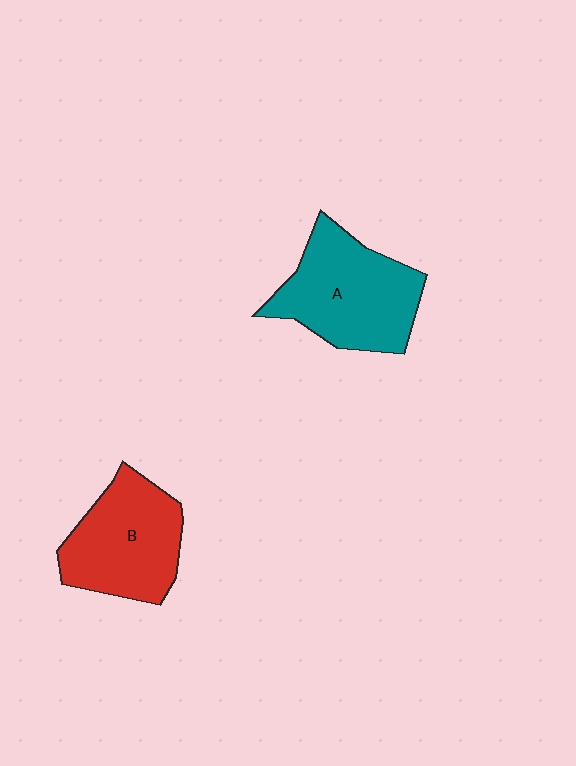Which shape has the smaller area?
Shape B (red).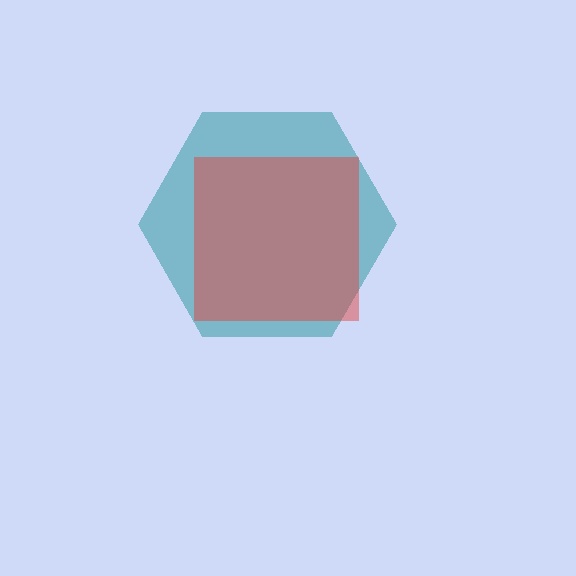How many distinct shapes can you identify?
There are 2 distinct shapes: a teal hexagon, a red square.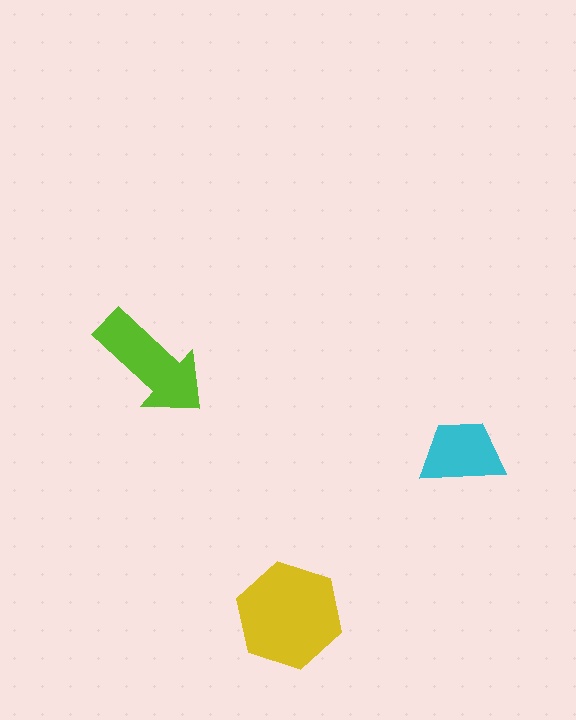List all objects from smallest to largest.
The cyan trapezoid, the lime arrow, the yellow hexagon.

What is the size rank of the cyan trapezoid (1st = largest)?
3rd.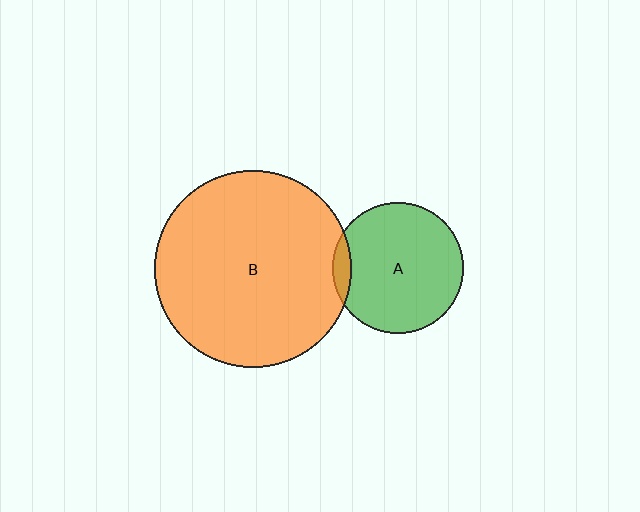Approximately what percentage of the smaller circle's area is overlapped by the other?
Approximately 5%.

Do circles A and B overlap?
Yes.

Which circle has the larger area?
Circle B (orange).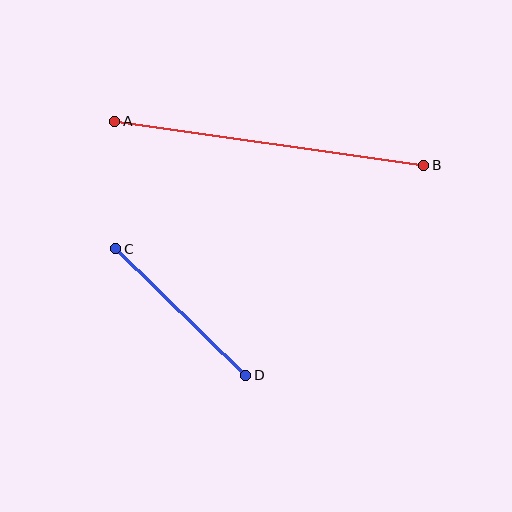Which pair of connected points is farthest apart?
Points A and B are farthest apart.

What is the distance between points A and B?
The distance is approximately 312 pixels.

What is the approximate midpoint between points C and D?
The midpoint is at approximately (181, 312) pixels.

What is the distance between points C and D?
The distance is approximately 181 pixels.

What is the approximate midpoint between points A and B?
The midpoint is at approximately (269, 143) pixels.